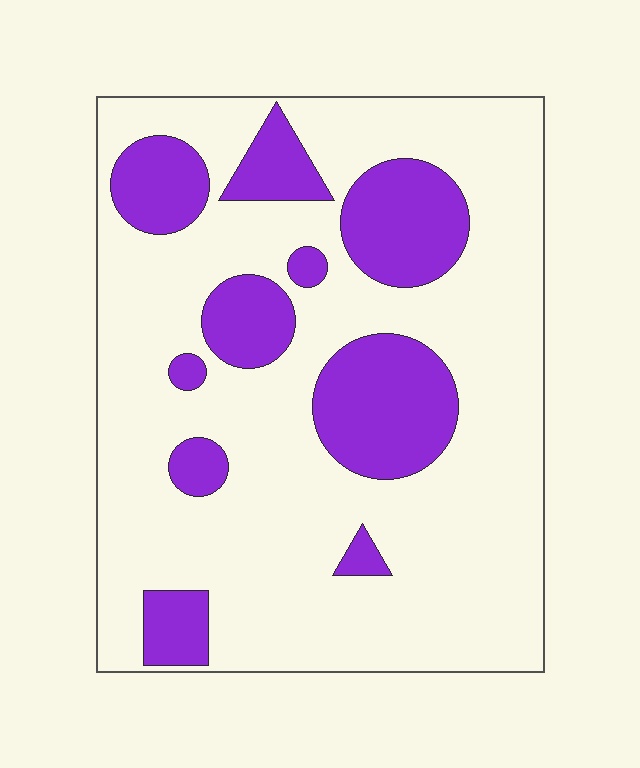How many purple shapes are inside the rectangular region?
10.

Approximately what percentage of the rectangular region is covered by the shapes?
Approximately 25%.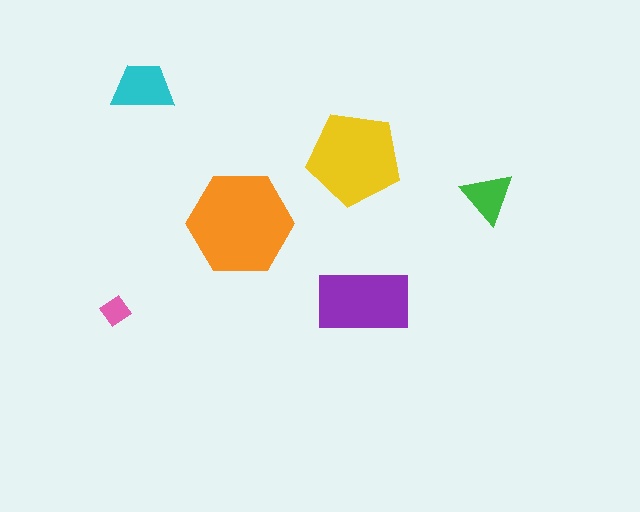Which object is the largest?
The orange hexagon.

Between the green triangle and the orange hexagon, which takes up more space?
The orange hexagon.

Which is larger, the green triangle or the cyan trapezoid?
The cyan trapezoid.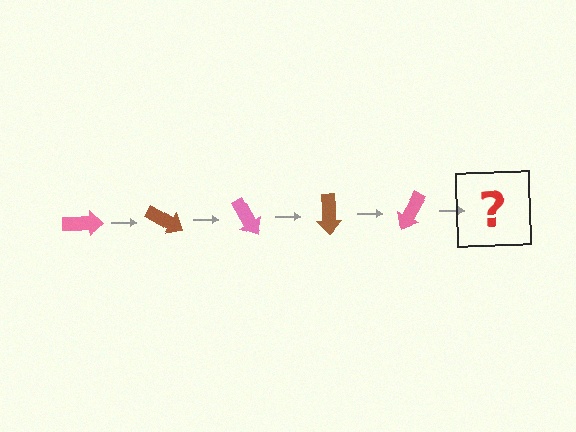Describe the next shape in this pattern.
It should be a brown arrow, rotated 150 degrees from the start.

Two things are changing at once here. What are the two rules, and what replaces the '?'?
The two rules are that it rotates 30 degrees each step and the color cycles through pink and brown. The '?' should be a brown arrow, rotated 150 degrees from the start.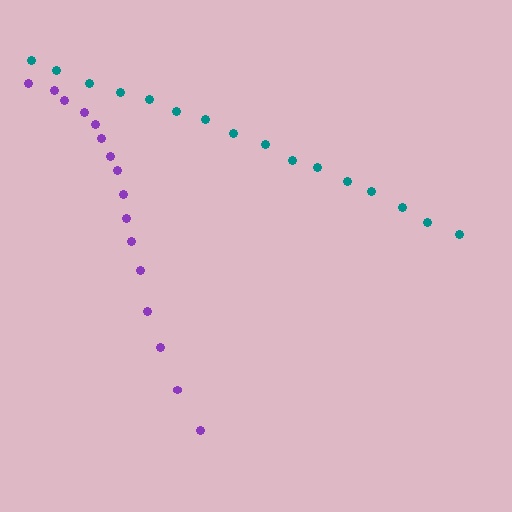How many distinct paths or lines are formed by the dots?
There are 2 distinct paths.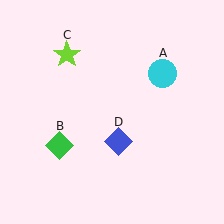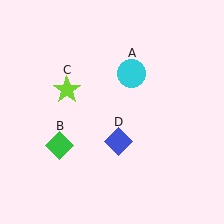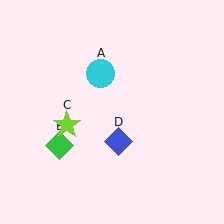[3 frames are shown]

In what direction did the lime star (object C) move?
The lime star (object C) moved down.